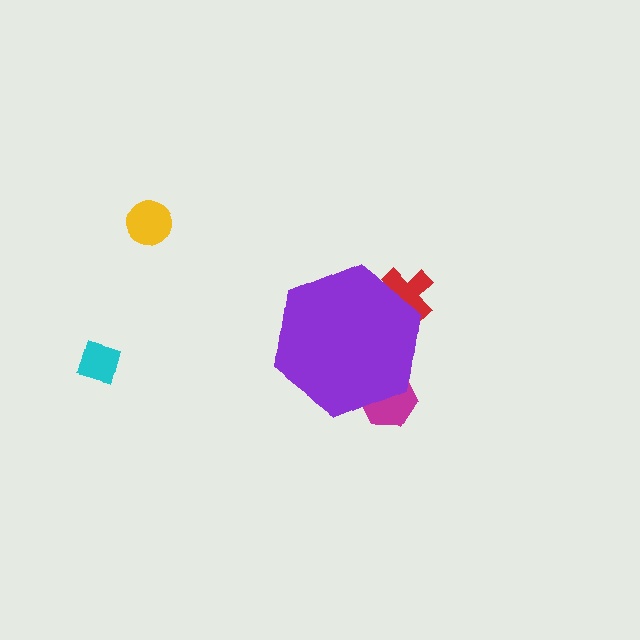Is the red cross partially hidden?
Yes, the red cross is partially hidden behind the purple hexagon.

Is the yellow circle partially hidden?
No, the yellow circle is fully visible.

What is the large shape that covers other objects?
A purple hexagon.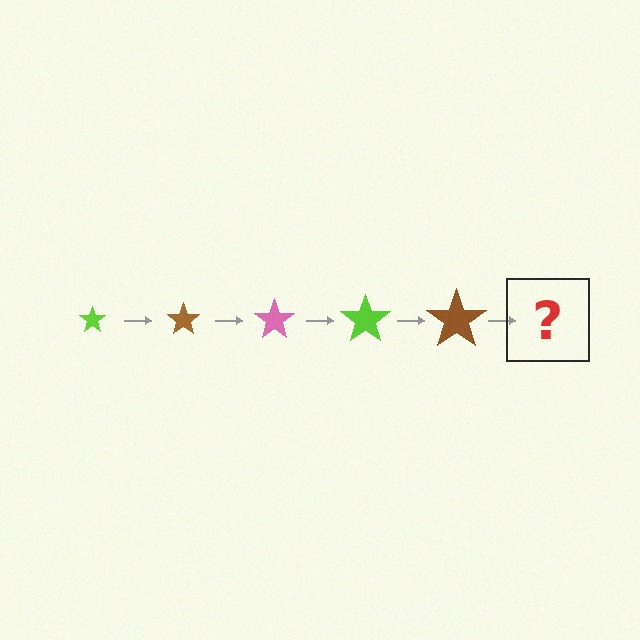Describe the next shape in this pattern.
It should be a pink star, larger than the previous one.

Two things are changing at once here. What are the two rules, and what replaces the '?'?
The two rules are that the star grows larger each step and the color cycles through lime, brown, and pink. The '?' should be a pink star, larger than the previous one.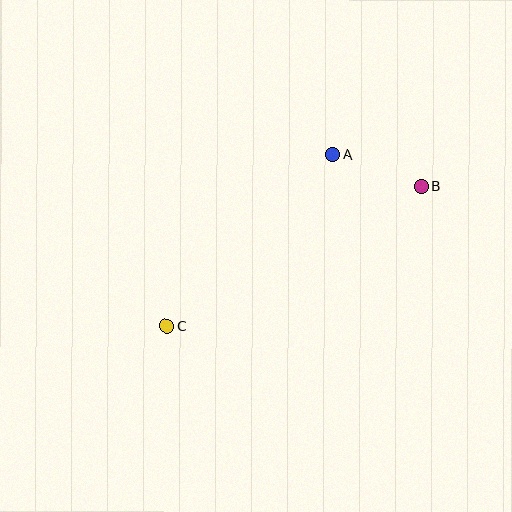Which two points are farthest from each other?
Points B and C are farthest from each other.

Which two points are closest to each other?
Points A and B are closest to each other.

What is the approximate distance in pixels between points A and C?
The distance between A and C is approximately 238 pixels.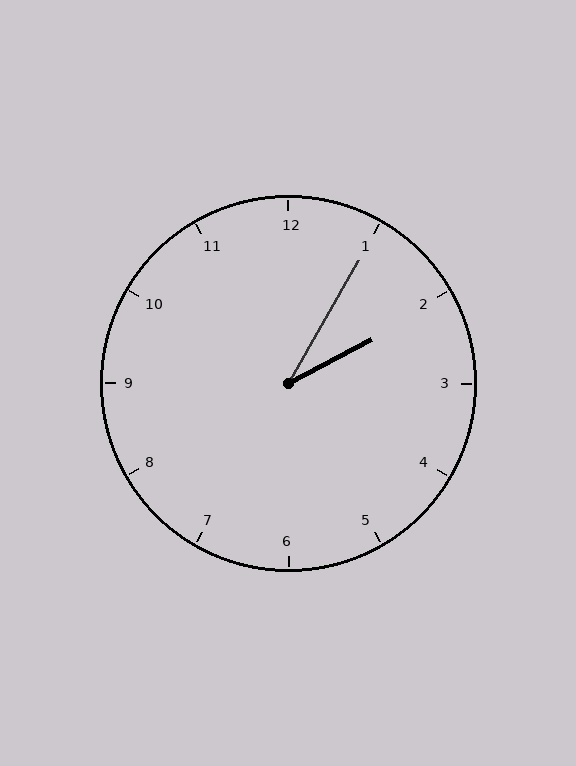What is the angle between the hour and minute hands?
Approximately 32 degrees.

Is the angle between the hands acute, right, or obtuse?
It is acute.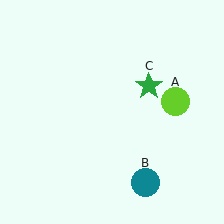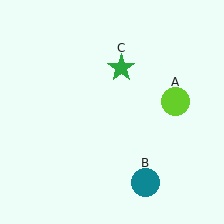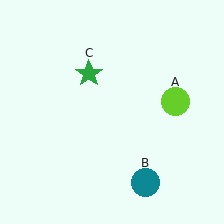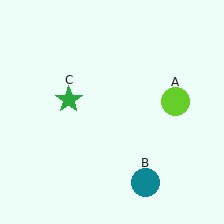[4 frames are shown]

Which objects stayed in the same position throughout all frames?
Lime circle (object A) and teal circle (object B) remained stationary.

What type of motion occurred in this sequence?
The green star (object C) rotated counterclockwise around the center of the scene.